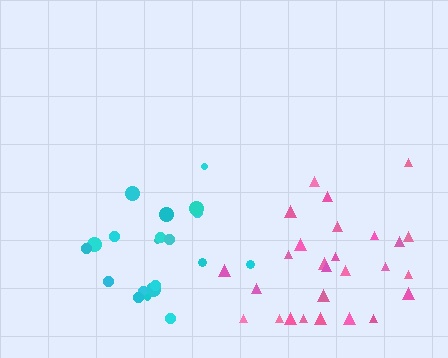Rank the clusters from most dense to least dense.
cyan, pink.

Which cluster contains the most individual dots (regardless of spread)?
Pink (27).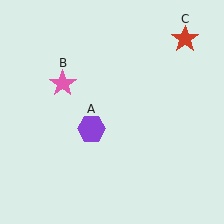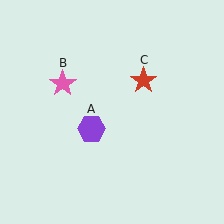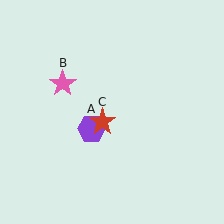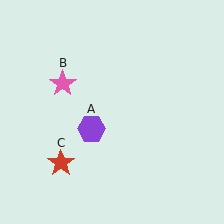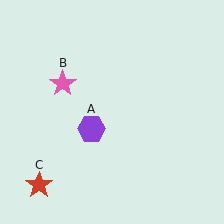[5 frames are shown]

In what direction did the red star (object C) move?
The red star (object C) moved down and to the left.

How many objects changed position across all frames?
1 object changed position: red star (object C).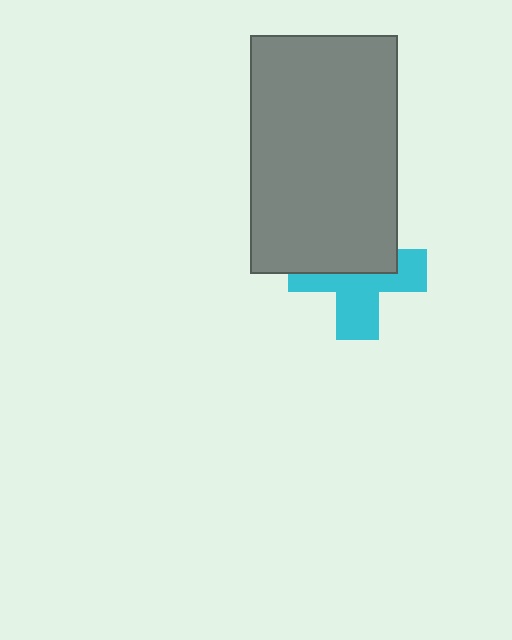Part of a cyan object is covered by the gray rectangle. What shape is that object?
It is a cross.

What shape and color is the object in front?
The object in front is a gray rectangle.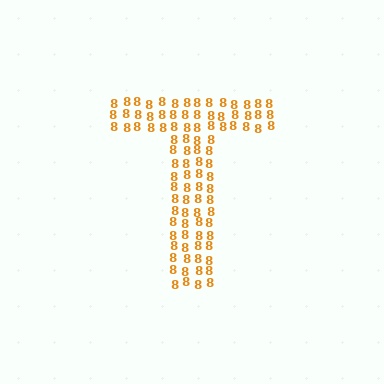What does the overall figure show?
The overall figure shows the letter T.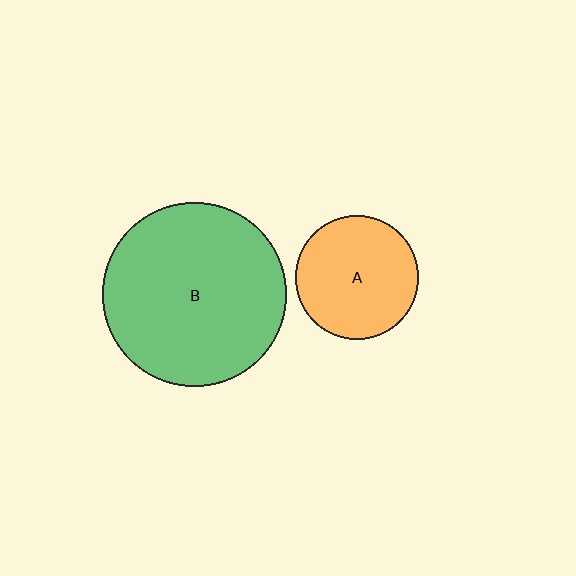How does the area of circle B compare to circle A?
Approximately 2.2 times.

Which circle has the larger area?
Circle B (green).